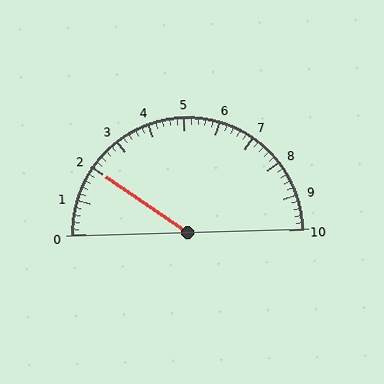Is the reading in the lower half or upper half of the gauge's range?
The reading is in the lower half of the range (0 to 10).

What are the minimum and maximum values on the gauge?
The gauge ranges from 0 to 10.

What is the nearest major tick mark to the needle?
The nearest major tick mark is 2.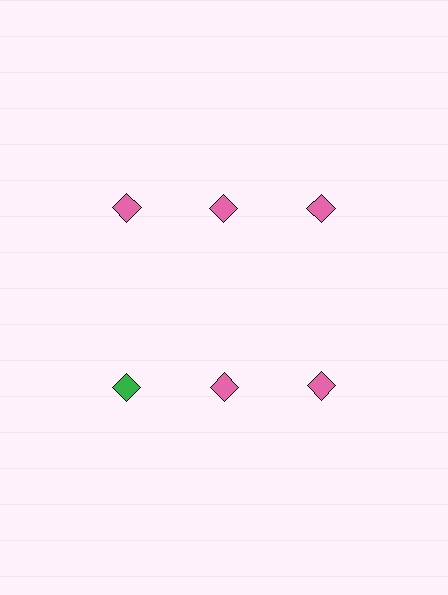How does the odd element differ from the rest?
It has a different color: green instead of pink.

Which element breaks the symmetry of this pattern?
The green diamond in the second row, leftmost column breaks the symmetry. All other shapes are pink diamonds.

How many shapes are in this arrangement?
There are 6 shapes arranged in a grid pattern.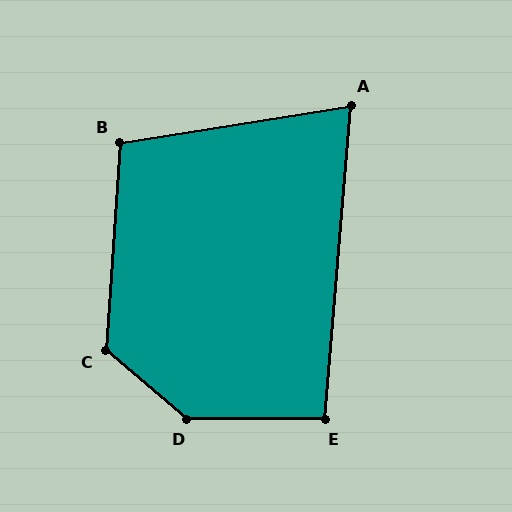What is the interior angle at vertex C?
Approximately 127 degrees (obtuse).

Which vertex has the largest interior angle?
D, at approximately 140 degrees.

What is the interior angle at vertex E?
Approximately 95 degrees (approximately right).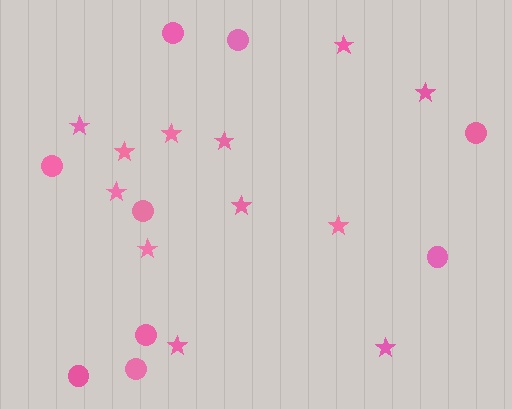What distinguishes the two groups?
There are 2 groups: one group of stars (12) and one group of circles (9).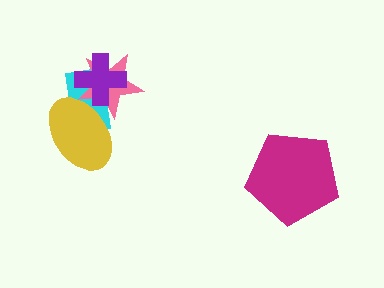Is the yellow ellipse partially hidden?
No, no other shape covers it.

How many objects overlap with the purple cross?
3 objects overlap with the purple cross.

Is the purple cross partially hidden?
Yes, it is partially covered by another shape.